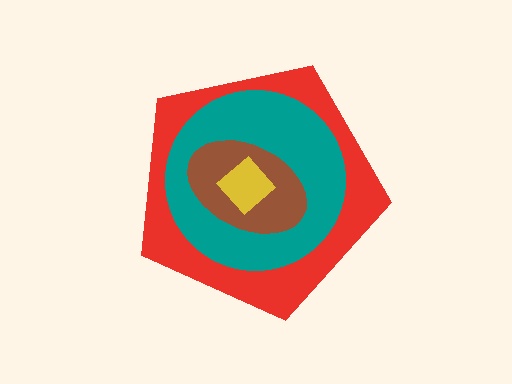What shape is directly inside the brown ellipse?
The yellow diamond.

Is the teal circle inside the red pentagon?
Yes.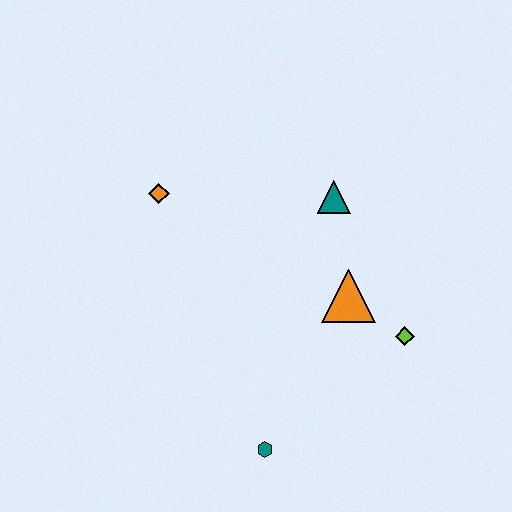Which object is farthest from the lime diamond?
The orange diamond is farthest from the lime diamond.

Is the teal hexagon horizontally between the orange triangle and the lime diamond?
No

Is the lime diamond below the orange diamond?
Yes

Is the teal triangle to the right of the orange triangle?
No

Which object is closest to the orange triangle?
The lime diamond is closest to the orange triangle.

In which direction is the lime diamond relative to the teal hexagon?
The lime diamond is to the right of the teal hexagon.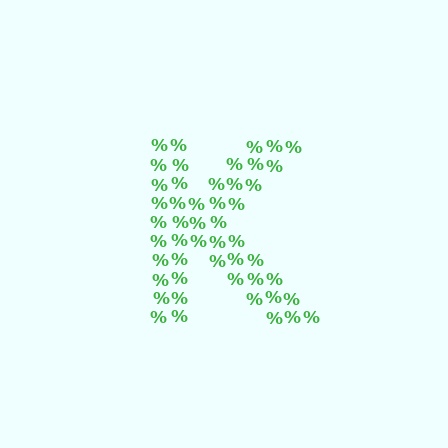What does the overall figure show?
The overall figure shows the letter K.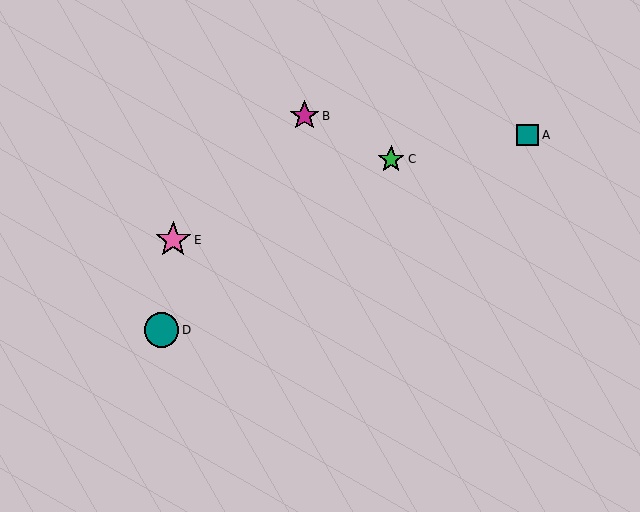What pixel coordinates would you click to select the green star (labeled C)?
Click at (391, 159) to select the green star C.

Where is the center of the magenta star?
The center of the magenta star is at (304, 116).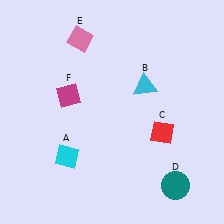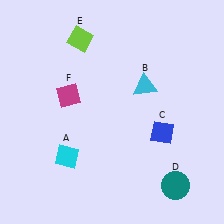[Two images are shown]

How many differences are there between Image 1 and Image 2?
There are 2 differences between the two images.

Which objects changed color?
C changed from red to blue. E changed from pink to lime.